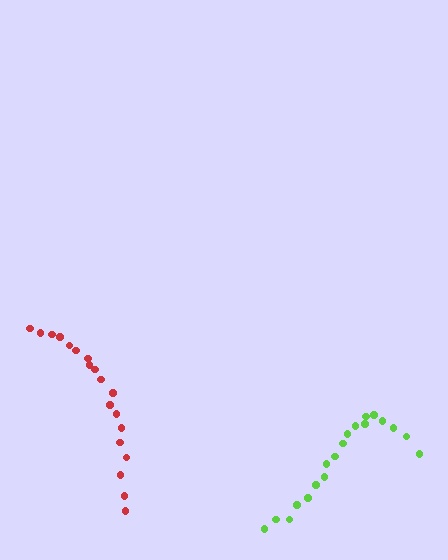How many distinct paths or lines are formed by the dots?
There are 2 distinct paths.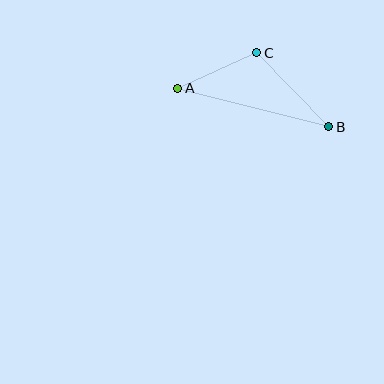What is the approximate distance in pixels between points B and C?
The distance between B and C is approximately 103 pixels.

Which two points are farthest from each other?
Points A and B are farthest from each other.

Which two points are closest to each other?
Points A and C are closest to each other.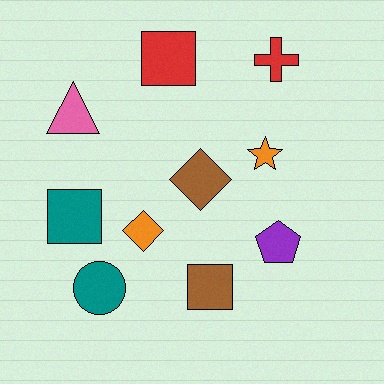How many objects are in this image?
There are 10 objects.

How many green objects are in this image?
There are no green objects.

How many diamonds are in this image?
There are 2 diamonds.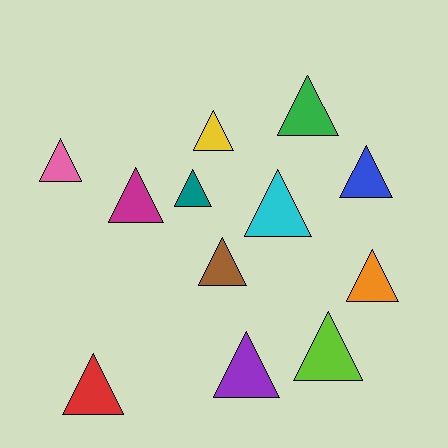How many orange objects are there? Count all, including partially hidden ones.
There is 1 orange object.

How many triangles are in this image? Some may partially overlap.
There are 12 triangles.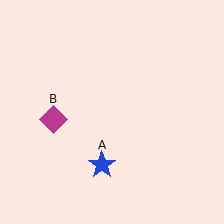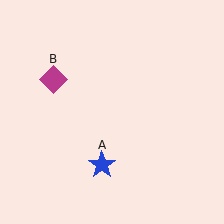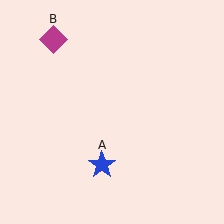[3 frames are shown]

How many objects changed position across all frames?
1 object changed position: magenta diamond (object B).